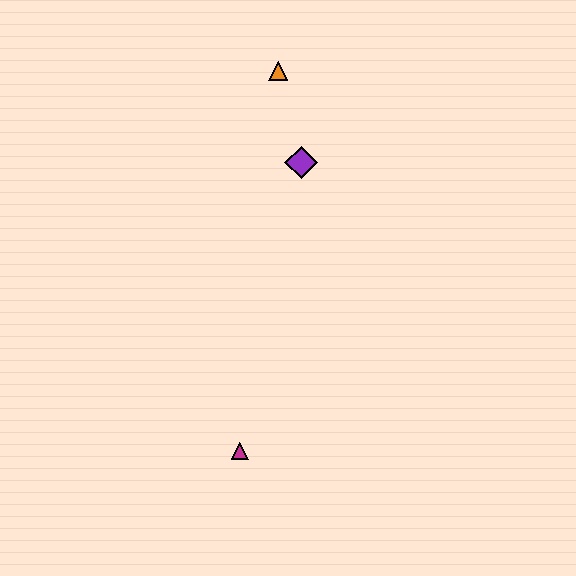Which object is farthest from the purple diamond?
The magenta triangle is farthest from the purple diamond.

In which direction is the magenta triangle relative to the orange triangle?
The magenta triangle is below the orange triangle.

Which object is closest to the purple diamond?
The orange triangle is closest to the purple diamond.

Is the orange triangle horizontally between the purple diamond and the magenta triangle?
Yes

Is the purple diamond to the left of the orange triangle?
No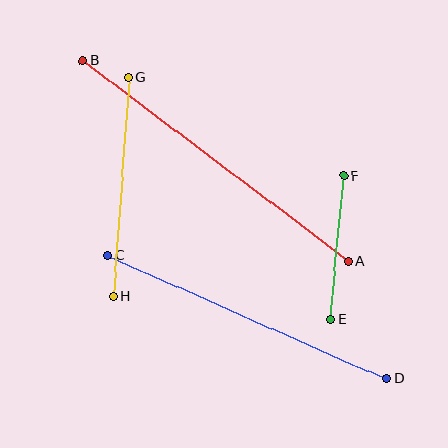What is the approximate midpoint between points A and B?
The midpoint is at approximately (216, 161) pixels.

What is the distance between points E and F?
The distance is approximately 144 pixels.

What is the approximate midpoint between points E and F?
The midpoint is at approximately (337, 247) pixels.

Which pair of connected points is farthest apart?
Points A and B are farthest apart.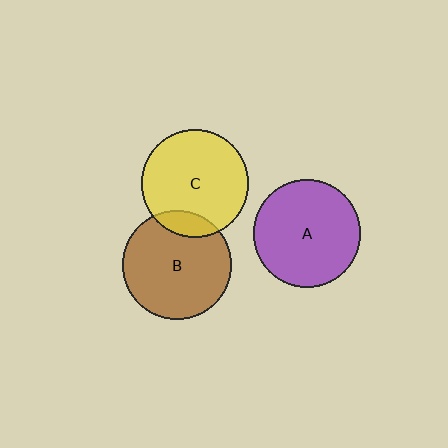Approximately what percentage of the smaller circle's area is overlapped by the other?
Approximately 15%.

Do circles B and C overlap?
Yes.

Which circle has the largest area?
Circle B (brown).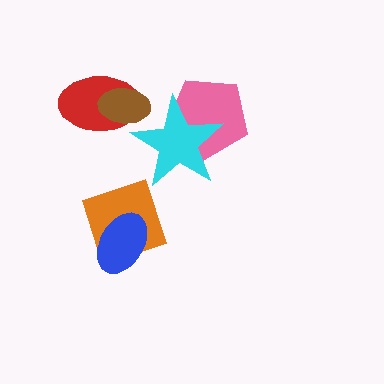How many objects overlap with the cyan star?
2 objects overlap with the cyan star.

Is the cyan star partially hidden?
Yes, it is partially covered by another shape.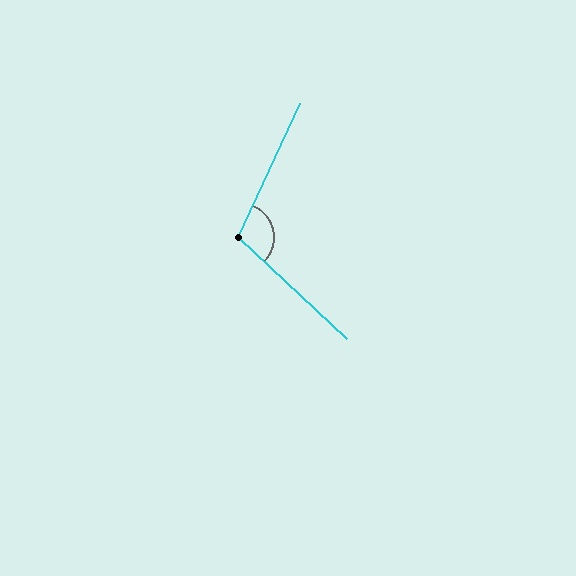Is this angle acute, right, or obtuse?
It is obtuse.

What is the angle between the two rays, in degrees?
Approximately 109 degrees.